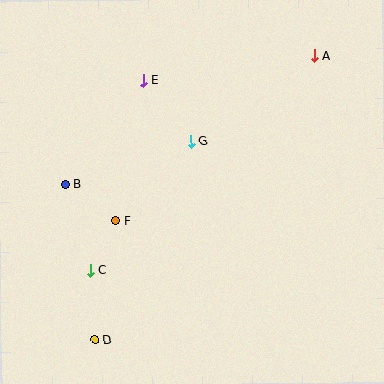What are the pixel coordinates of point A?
Point A is at (314, 55).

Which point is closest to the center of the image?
Point G at (191, 141) is closest to the center.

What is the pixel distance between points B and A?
The distance between B and A is 280 pixels.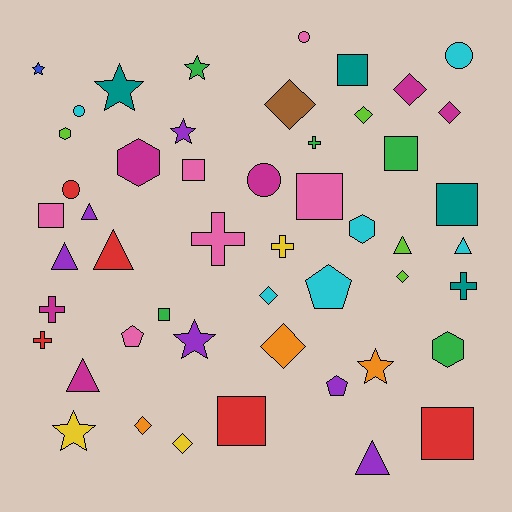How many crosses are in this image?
There are 6 crosses.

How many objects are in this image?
There are 50 objects.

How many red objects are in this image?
There are 5 red objects.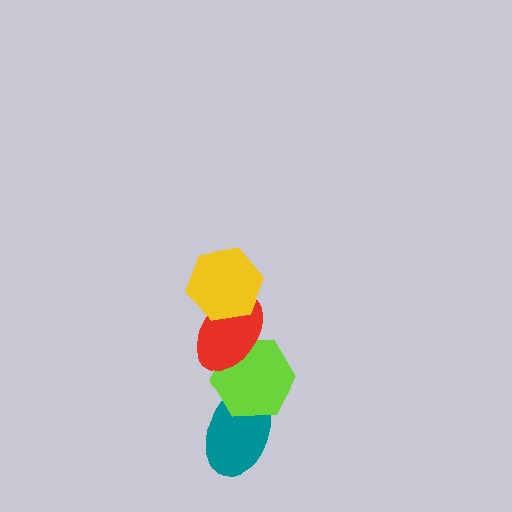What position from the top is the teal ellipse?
The teal ellipse is 4th from the top.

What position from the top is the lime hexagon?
The lime hexagon is 3rd from the top.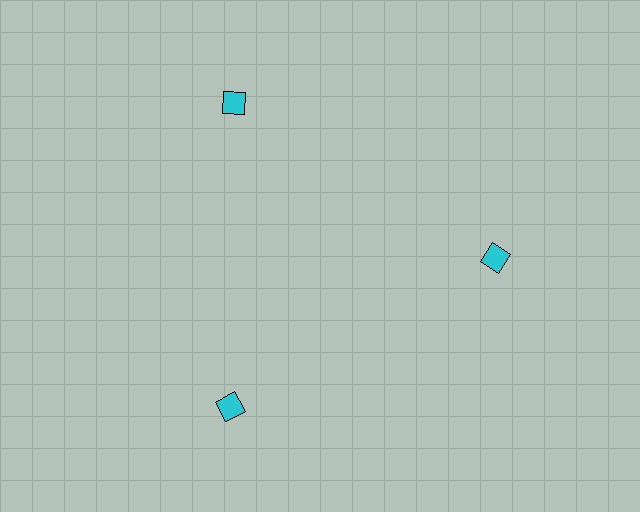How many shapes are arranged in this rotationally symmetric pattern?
There are 3 shapes, arranged in 3 groups of 1.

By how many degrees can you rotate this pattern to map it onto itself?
The pattern maps onto itself every 120 degrees of rotation.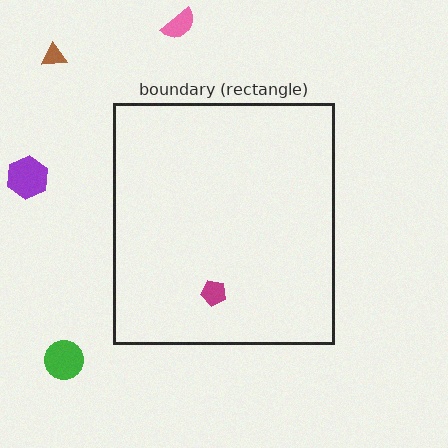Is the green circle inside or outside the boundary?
Outside.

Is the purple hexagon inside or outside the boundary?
Outside.